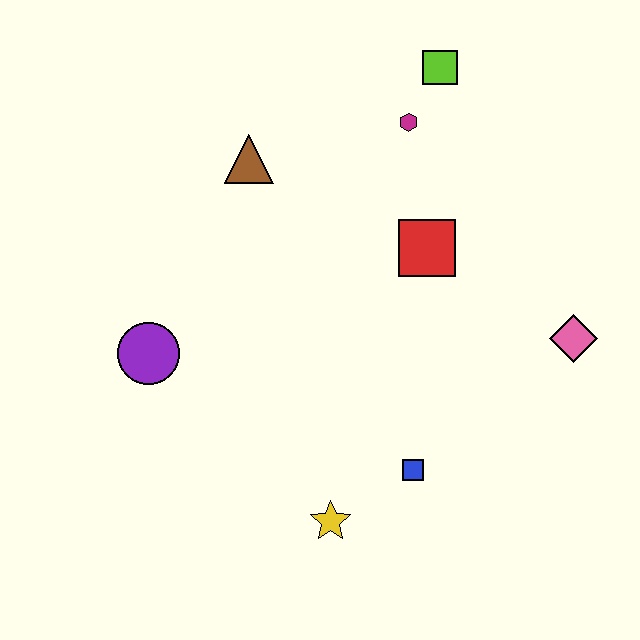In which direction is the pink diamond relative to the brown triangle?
The pink diamond is to the right of the brown triangle.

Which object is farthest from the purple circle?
The pink diamond is farthest from the purple circle.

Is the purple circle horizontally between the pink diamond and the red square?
No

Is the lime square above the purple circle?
Yes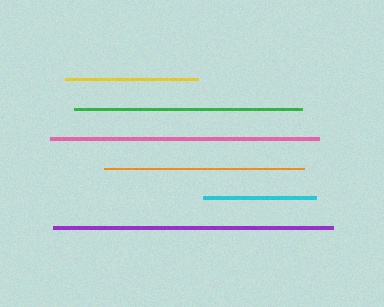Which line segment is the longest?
The purple line is the longest at approximately 280 pixels.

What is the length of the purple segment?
The purple segment is approximately 280 pixels long.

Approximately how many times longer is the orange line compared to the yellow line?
The orange line is approximately 1.5 times the length of the yellow line.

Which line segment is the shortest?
The cyan line is the shortest at approximately 113 pixels.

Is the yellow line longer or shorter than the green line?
The green line is longer than the yellow line.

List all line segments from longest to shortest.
From longest to shortest: purple, pink, green, orange, yellow, cyan.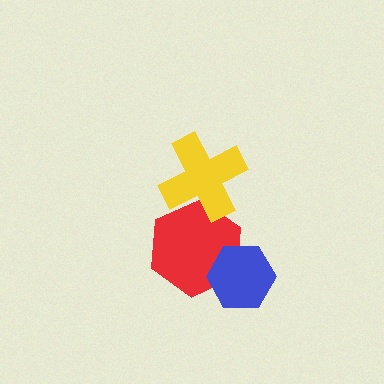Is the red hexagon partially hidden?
Yes, it is partially covered by another shape.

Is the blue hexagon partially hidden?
No, no other shape covers it.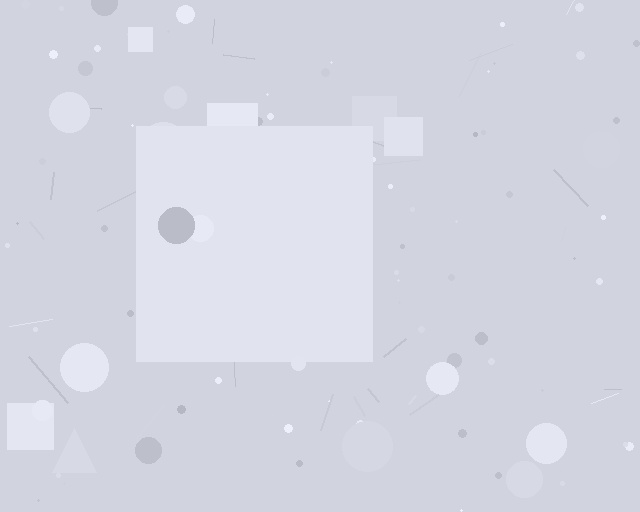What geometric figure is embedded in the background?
A square is embedded in the background.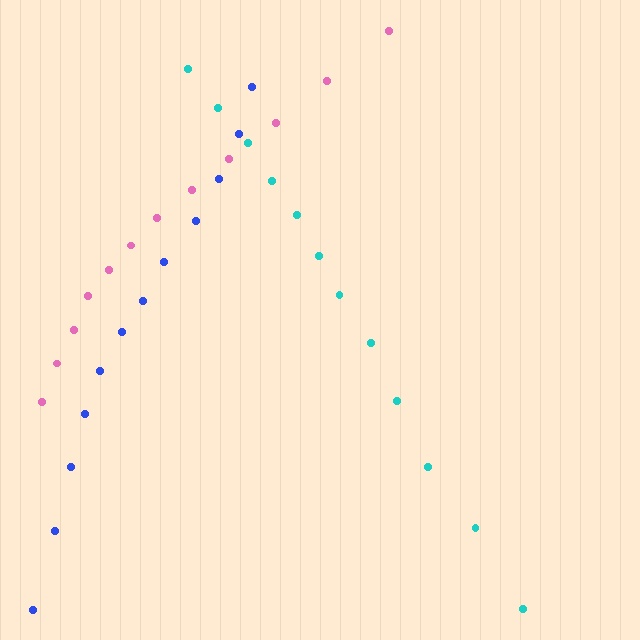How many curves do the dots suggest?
There are 3 distinct paths.